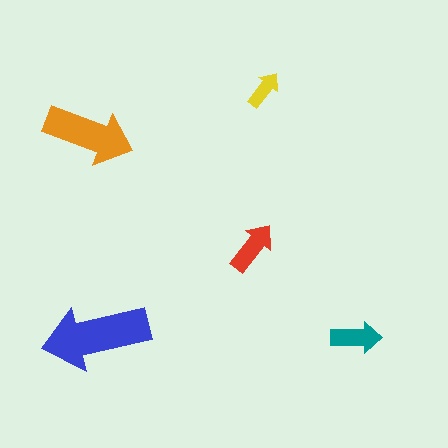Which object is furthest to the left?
The orange arrow is leftmost.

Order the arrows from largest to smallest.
the blue one, the orange one, the red one, the teal one, the yellow one.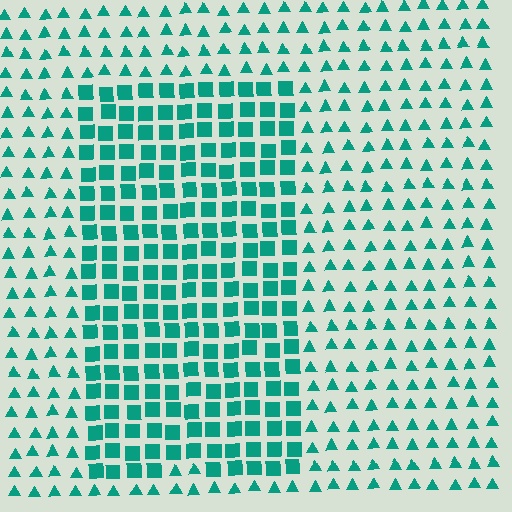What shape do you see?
I see a rectangle.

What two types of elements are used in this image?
The image uses squares inside the rectangle region and triangles outside it.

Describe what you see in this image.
The image is filled with small teal elements arranged in a uniform grid. A rectangle-shaped region contains squares, while the surrounding area contains triangles. The boundary is defined purely by the change in element shape.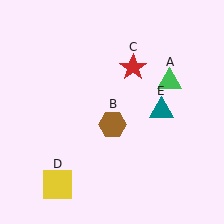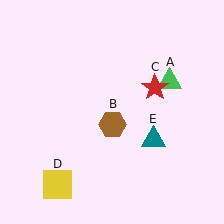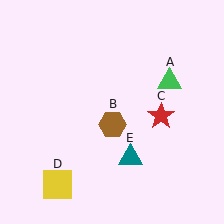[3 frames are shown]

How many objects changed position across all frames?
2 objects changed position: red star (object C), teal triangle (object E).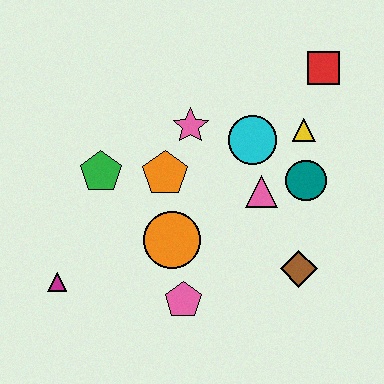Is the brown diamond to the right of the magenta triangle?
Yes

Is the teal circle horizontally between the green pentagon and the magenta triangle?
No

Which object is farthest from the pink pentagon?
The red square is farthest from the pink pentagon.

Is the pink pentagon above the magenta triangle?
No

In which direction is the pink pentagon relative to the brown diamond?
The pink pentagon is to the left of the brown diamond.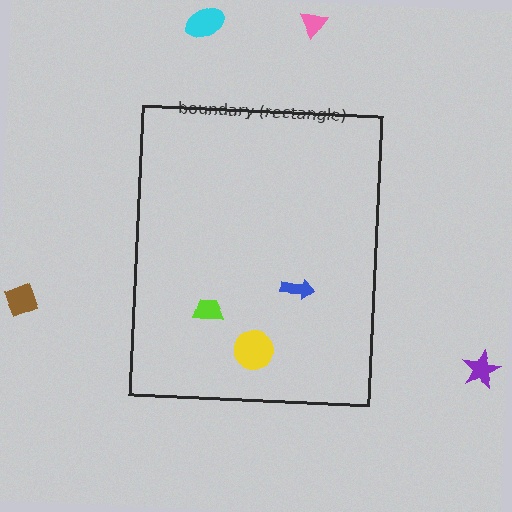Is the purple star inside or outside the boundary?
Outside.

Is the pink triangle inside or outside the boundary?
Outside.